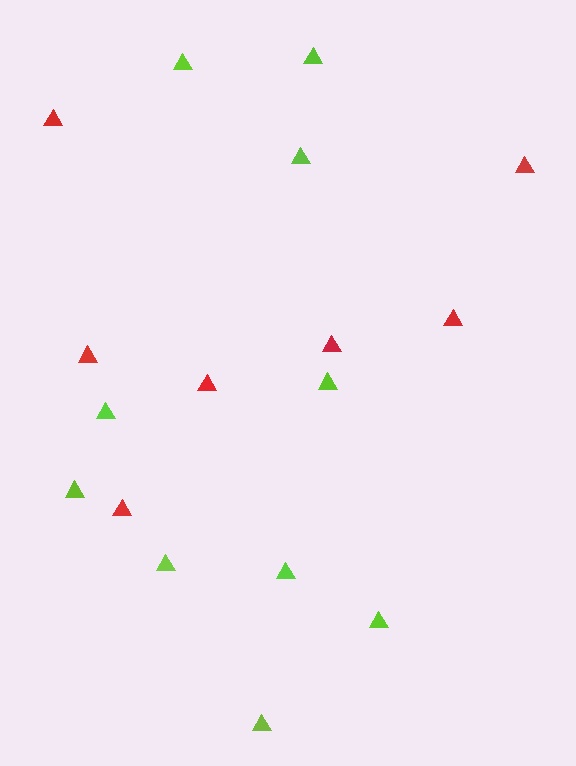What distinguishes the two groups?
There are 2 groups: one group of red triangles (7) and one group of lime triangles (10).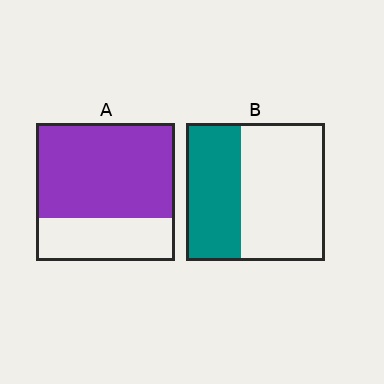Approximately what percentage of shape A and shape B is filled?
A is approximately 70% and B is approximately 40%.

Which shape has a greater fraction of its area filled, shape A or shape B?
Shape A.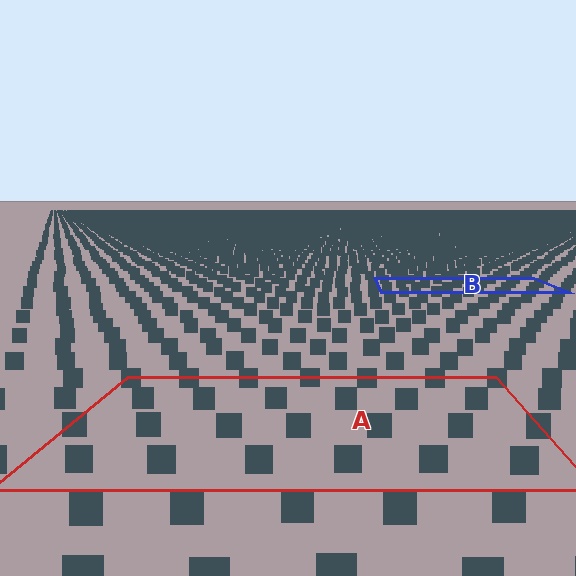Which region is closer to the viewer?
Region A is closer. The texture elements there are larger and more spread out.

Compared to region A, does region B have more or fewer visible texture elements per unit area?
Region B has more texture elements per unit area — they are packed more densely because it is farther away.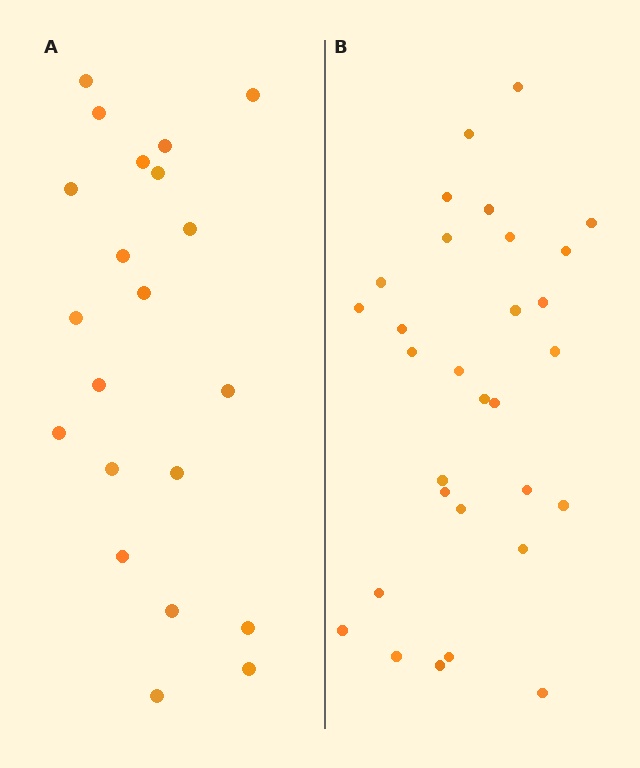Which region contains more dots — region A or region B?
Region B (the right region) has more dots.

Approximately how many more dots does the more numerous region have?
Region B has roughly 8 or so more dots than region A.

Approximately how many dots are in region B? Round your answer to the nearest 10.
About 30 dots.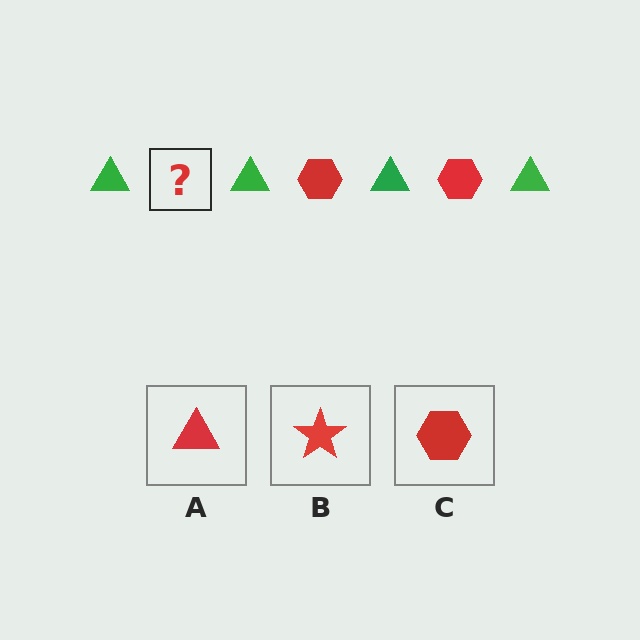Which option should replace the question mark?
Option C.